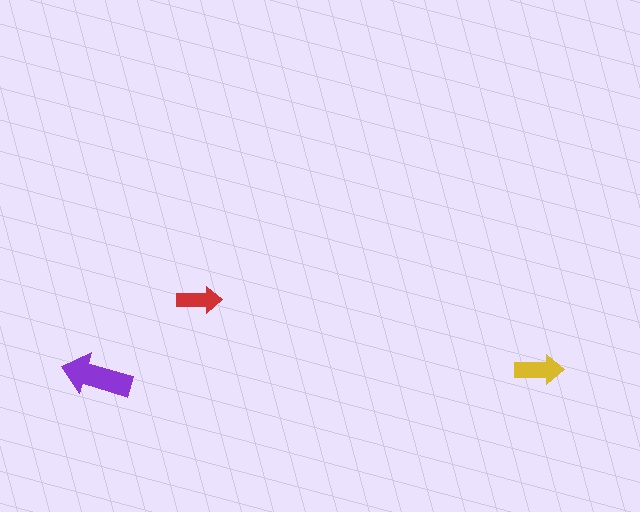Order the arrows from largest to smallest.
the purple one, the yellow one, the red one.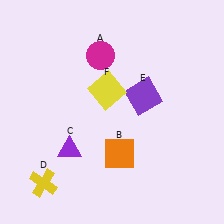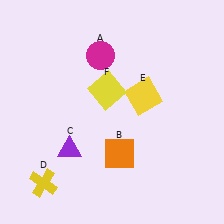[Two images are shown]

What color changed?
The square (E) changed from purple in Image 1 to yellow in Image 2.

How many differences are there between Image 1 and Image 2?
There is 1 difference between the two images.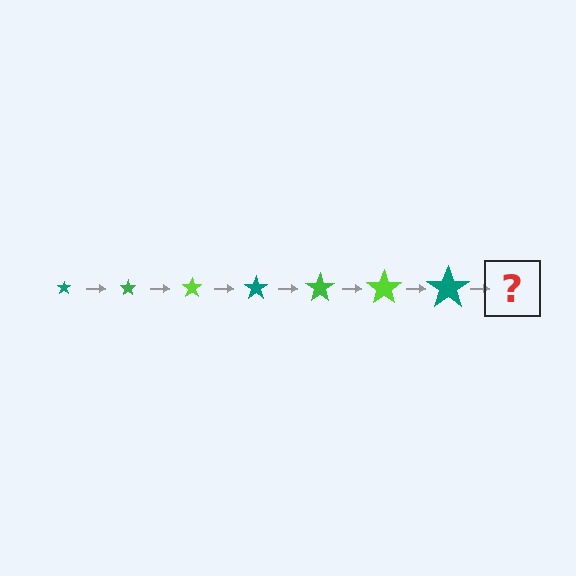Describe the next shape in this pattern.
It should be a green star, larger than the previous one.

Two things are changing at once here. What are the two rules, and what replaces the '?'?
The two rules are that the star grows larger each step and the color cycles through teal, green, and lime. The '?' should be a green star, larger than the previous one.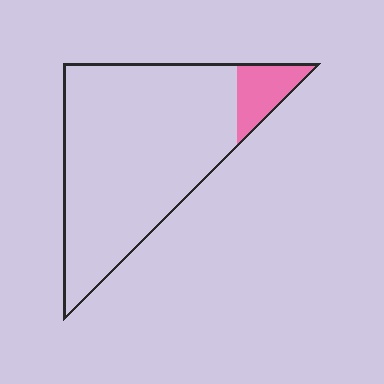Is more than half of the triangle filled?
No.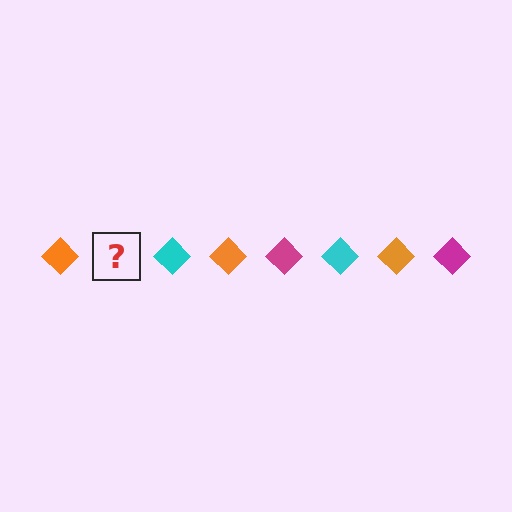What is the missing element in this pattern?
The missing element is a magenta diamond.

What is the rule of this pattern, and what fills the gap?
The rule is that the pattern cycles through orange, magenta, cyan diamonds. The gap should be filled with a magenta diamond.